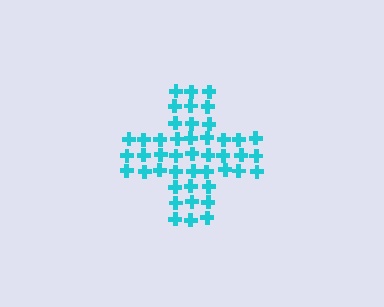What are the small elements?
The small elements are crosses.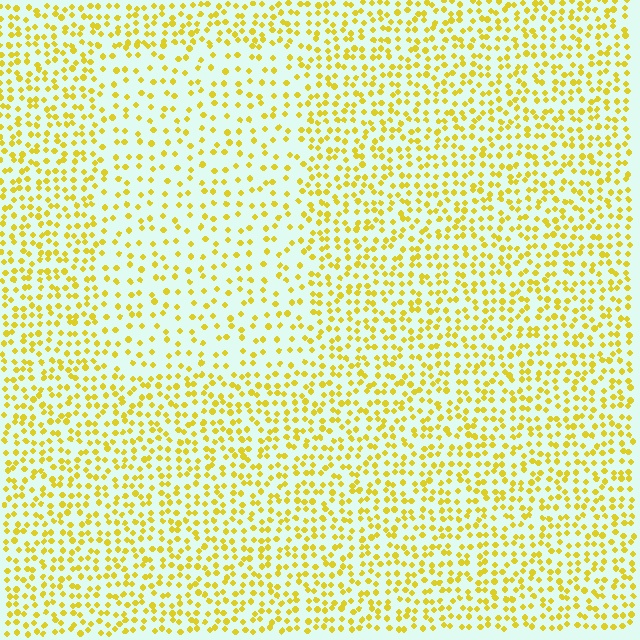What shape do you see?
I see a rectangle.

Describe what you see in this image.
The image contains small yellow elements arranged at two different densities. A rectangle-shaped region is visible where the elements are less densely packed than the surrounding area.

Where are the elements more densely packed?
The elements are more densely packed outside the rectangle boundary.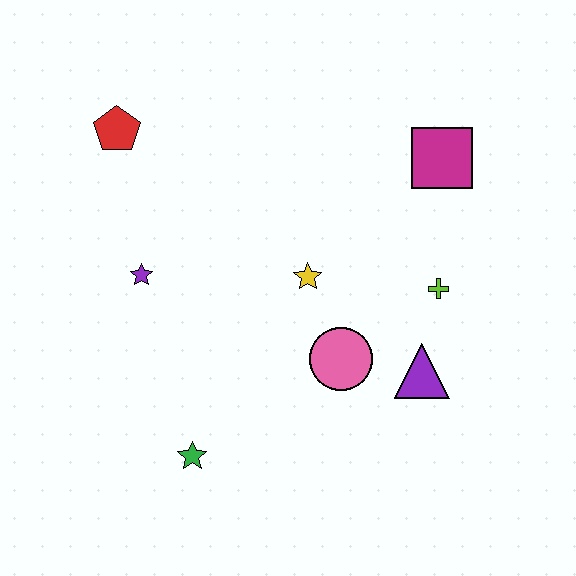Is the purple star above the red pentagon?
No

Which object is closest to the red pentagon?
The purple star is closest to the red pentagon.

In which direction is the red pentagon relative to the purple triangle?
The red pentagon is to the left of the purple triangle.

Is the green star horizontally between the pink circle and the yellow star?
No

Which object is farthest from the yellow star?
The red pentagon is farthest from the yellow star.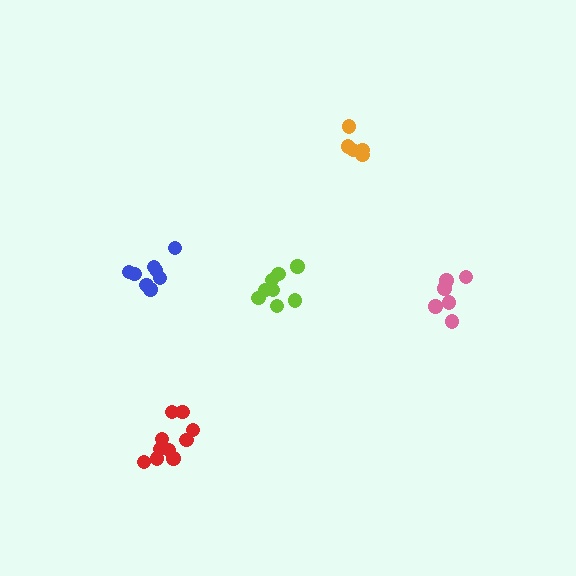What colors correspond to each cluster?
The clusters are colored: blue, pink, lime, orange, red.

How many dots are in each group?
Group 1: 8 dots, Group 2: 6 dots, Group 3: 8 dots, Group 4: 5 dots, Group 5: 10 dots (37 total).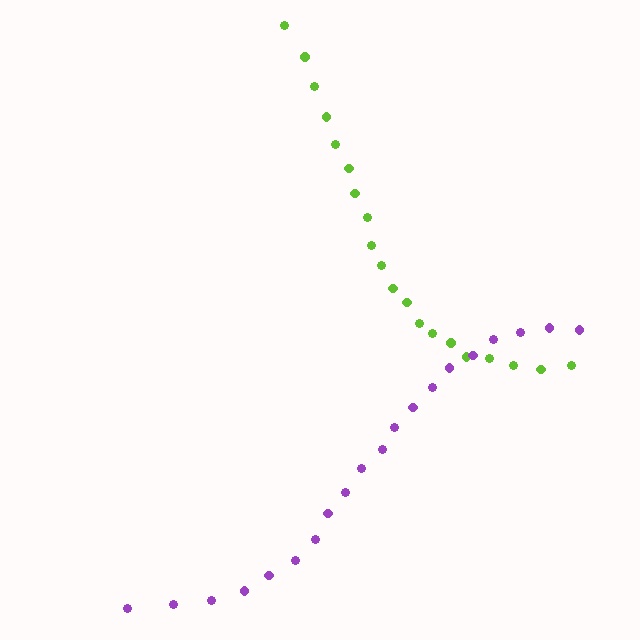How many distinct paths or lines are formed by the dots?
There are 2 distinct paths.